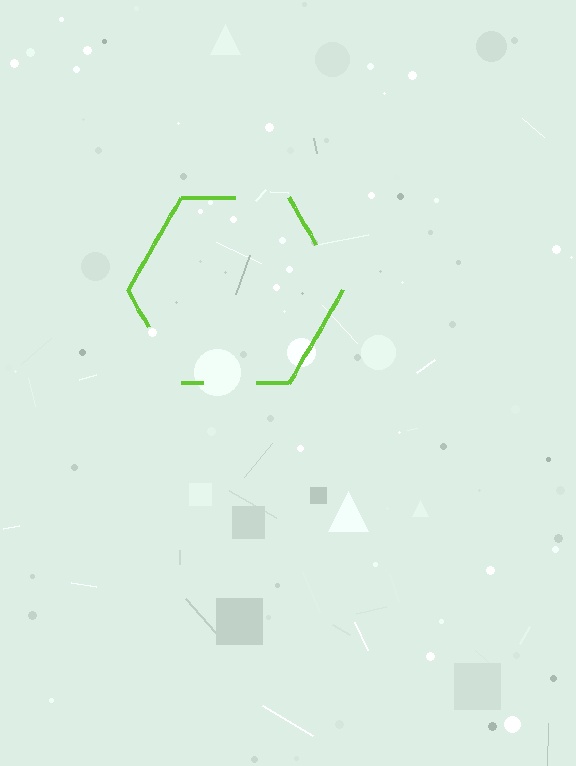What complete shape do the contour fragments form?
The contour fragments form a hexagon.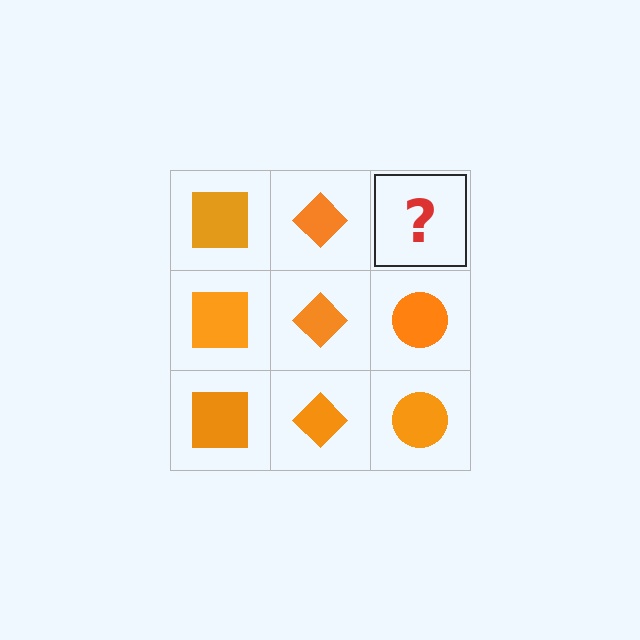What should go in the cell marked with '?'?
The missing cell should contain an orange circle.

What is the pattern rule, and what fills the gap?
The rule is that each column has a consistent shape. The gap should be filled with an orange circle.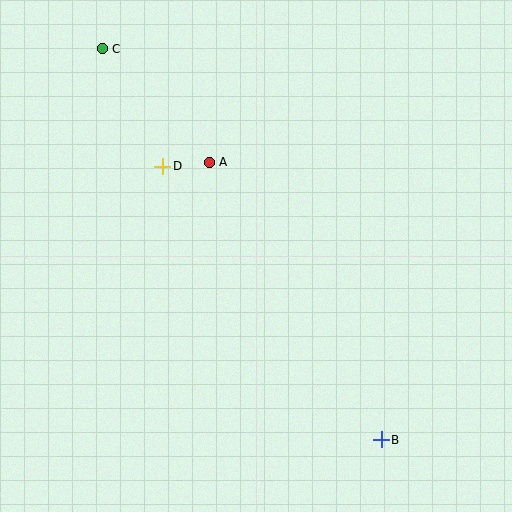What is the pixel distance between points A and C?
The distance between A and C is 156 pixels.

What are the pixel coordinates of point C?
Point C is at (102, 49).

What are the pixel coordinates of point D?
Point D is at (163, 166).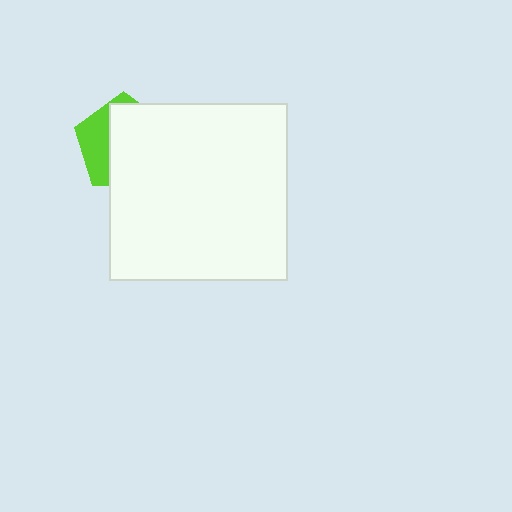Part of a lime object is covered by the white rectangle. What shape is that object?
It is a pentagon.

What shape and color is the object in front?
The object in front is a white rectangle.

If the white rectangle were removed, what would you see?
You would see the complete lime pentagon.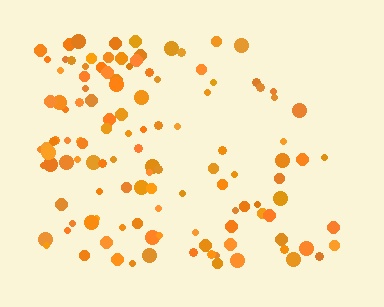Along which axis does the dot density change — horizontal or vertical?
Horizontal.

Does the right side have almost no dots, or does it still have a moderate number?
Still a moderate number, just noticeably fewer than the left.